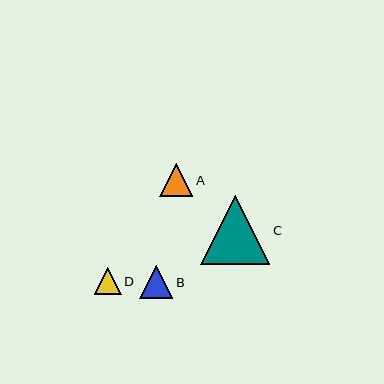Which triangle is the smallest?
Triangle D is the smallest with a size of approximately 27 pixels.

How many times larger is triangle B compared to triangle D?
Triangle B is approximately 1.3 times the size of triangle D.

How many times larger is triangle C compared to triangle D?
Triangle C is approximately 2.6 times the size of triangle D.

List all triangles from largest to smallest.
From largest to smallest: C, B, A, D.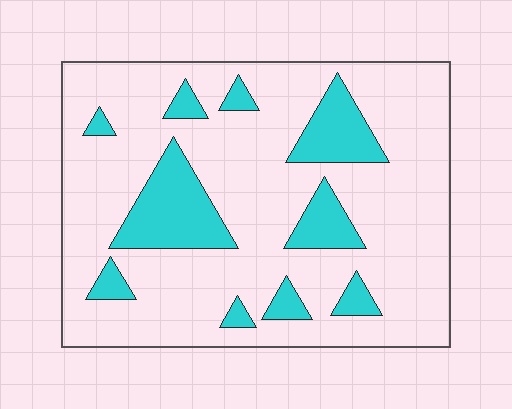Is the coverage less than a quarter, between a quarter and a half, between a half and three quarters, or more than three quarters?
Less than a quarter.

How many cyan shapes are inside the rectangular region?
10.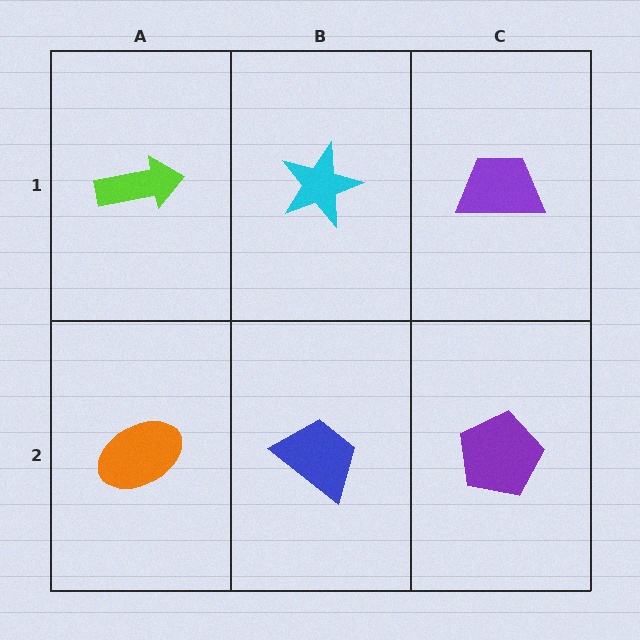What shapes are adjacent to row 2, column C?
A purple trapezoid (row 1, column C), a blue trapezoid (row 2, column B).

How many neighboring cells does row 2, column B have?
3.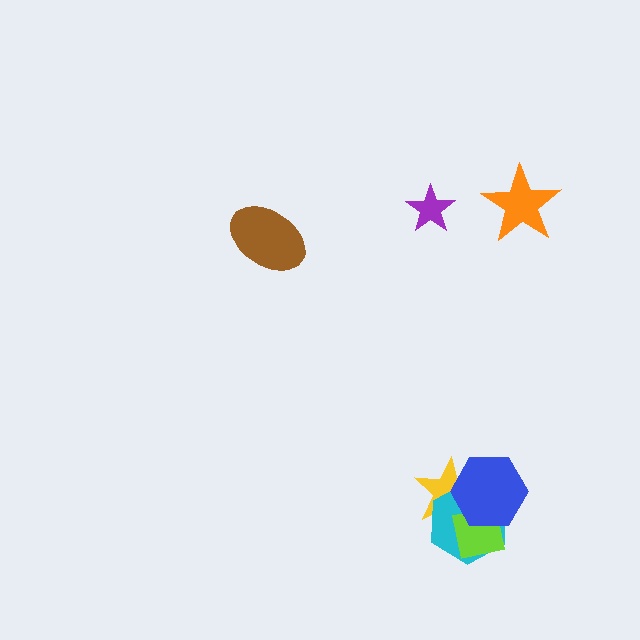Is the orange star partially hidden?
No, no other shape covers it.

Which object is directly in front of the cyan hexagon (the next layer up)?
The lime square is directly in front of the cyan hexagon.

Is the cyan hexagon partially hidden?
Yes, it is partially covered by another shape.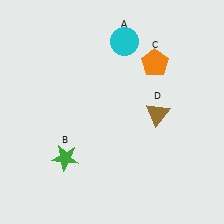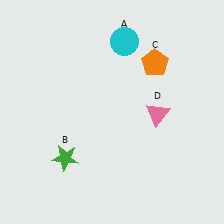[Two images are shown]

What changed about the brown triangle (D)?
In Image 1, D is brown. In Image 2, it changed to pink.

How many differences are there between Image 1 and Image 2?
There is 1 difference between the two images.